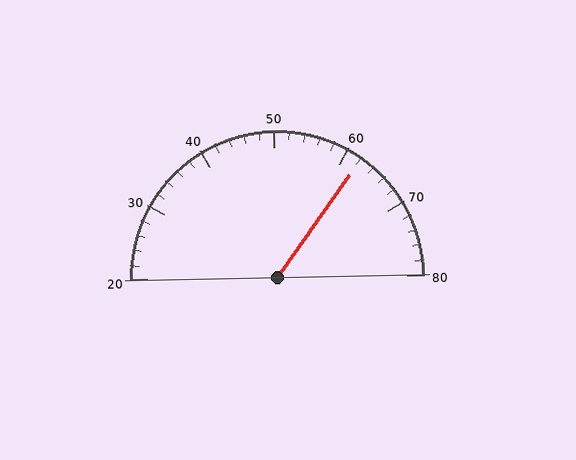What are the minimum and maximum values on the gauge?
The gauge ranges from 20 to 80.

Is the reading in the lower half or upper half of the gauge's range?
The reading is in the upper half of the range (20 to 80).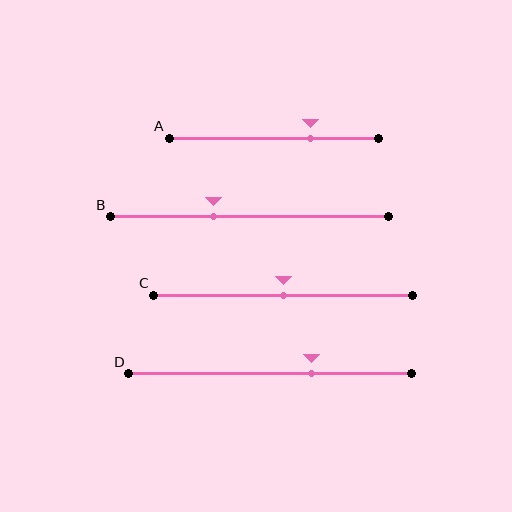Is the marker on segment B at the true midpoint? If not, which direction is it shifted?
No, the marker on segment B is shifted to the left by about 13% of the segment length.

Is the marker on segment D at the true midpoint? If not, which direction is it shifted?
No, the marker on segment D is shifted to the right by about 14% of the segment length.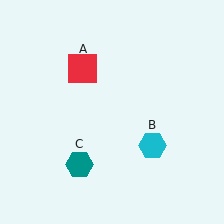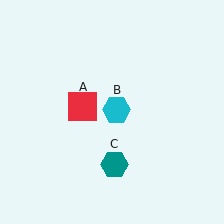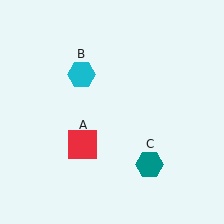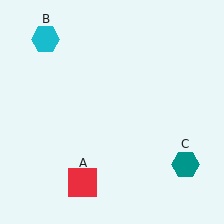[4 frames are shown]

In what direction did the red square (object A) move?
The red square (object A) moved down.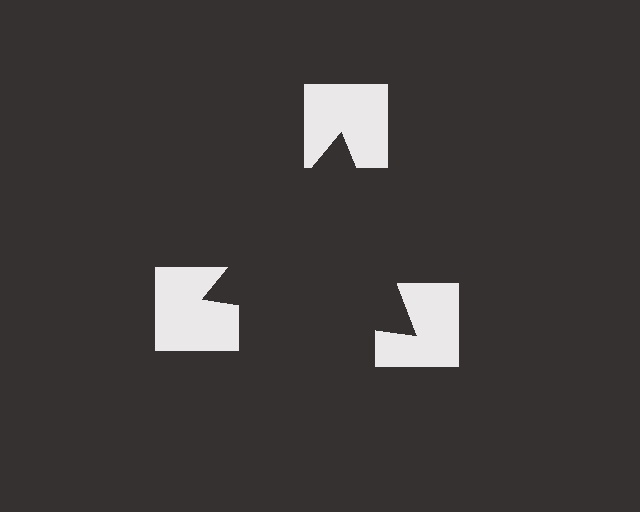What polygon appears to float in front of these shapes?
An illusory triangle — its edges are inferred from the aligned wedge cuts in the notched squares, not physically drawn.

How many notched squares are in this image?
There are 3 — one at each vertex of the illusory triangle.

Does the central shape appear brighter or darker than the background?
It typically appears slightly darker than the background, even though no actual brightness change is drawn.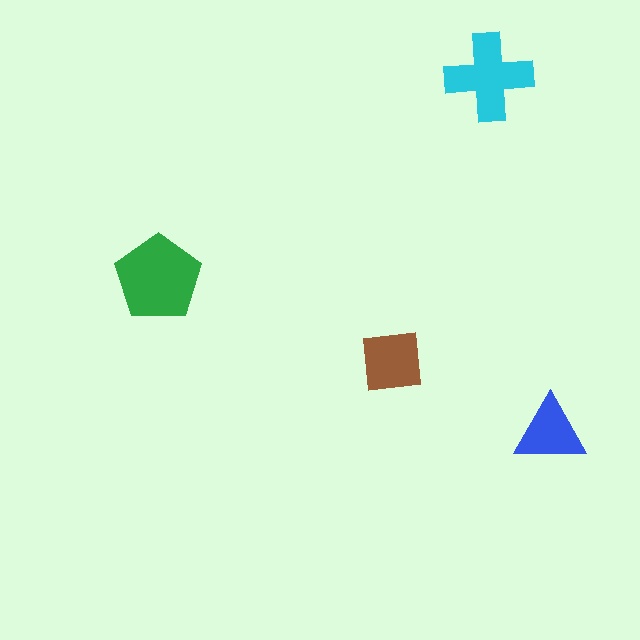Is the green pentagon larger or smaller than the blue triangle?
Larger.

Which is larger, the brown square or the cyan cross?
The cyan cross.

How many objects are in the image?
There are 4 objects in the image.